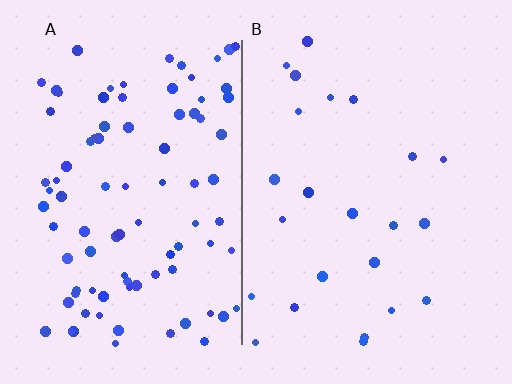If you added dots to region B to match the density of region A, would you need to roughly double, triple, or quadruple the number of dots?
Approximately quadruple.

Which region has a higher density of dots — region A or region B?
A (the left).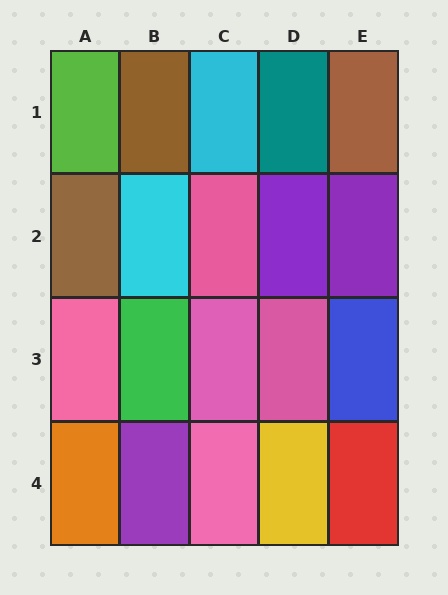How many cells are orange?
1 cell is orange.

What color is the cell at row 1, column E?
Brown.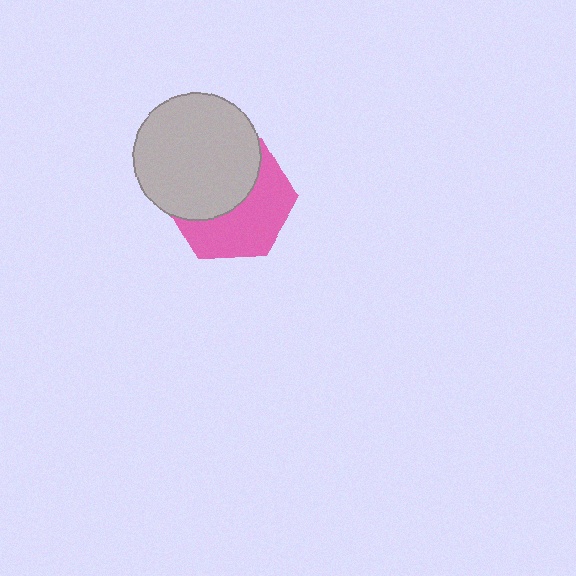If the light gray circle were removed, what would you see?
You would see the complete pink hexagon.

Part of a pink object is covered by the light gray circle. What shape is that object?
It is a hexagon.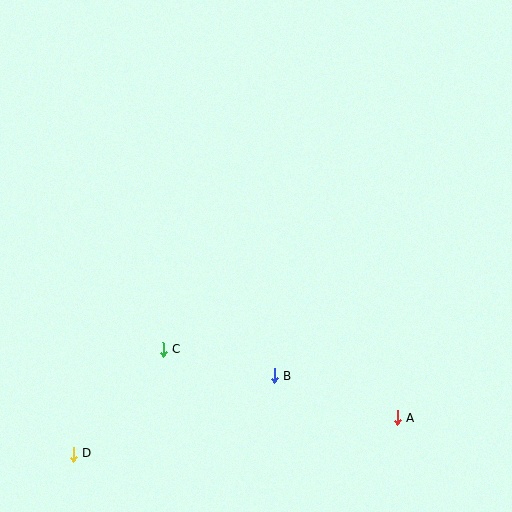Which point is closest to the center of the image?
Point B at (274, 376) is closest to the center.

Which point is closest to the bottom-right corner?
Point A is closest to the bottom-right corner.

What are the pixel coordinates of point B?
Point B is at (274, 376).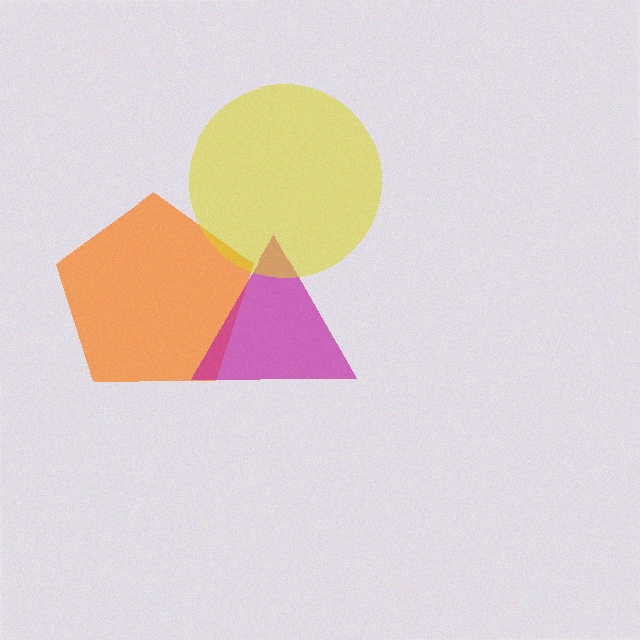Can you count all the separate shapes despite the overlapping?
Yes, there are 3 separate shapes.